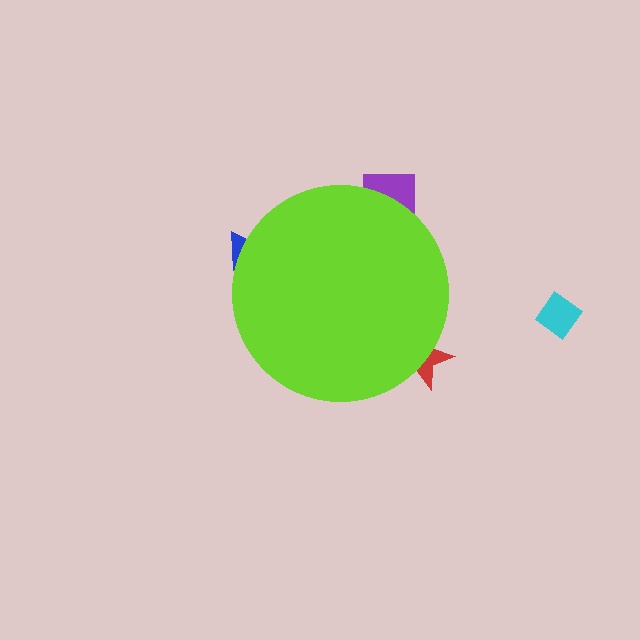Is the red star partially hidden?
Yes, the red star is partially hidden behind the lime circle.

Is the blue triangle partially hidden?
Yes, the blue triangle is partially hidden behind the lime circle.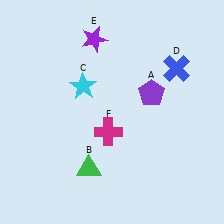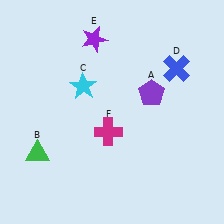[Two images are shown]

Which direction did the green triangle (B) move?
The green triangle (B) moved left.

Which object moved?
The green triangle (B) moved left.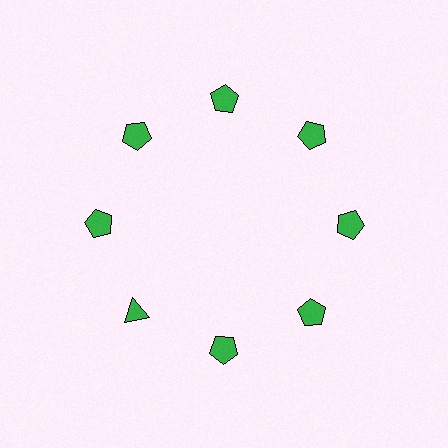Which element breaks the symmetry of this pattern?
The green triangle at roughly the 8 o'clock position breaks the symmetry. All other shapes are green pentagons.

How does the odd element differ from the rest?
It has a different shape: triangle instead of pentagon.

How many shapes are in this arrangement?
There are 8 shapes arranged in a ring pattern.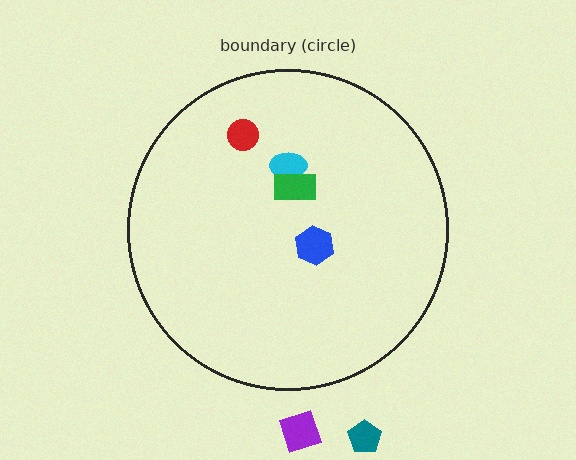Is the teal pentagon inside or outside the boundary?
Outside.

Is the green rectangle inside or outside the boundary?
Inside.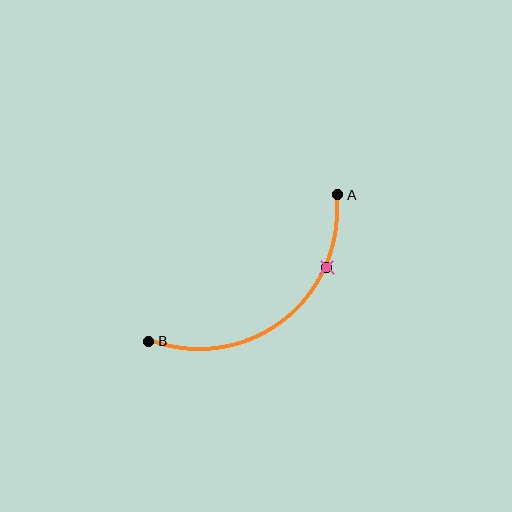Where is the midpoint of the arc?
The arc midpoint is the point on the curve farthest from the straight line joining A and B. It sits below and to the right of that line.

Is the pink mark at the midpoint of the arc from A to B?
No. The pink mark lies on the arc but is closer to endpoint A. The arc midpoint would be at the point on the curve equidistant along the arc from both A and B.